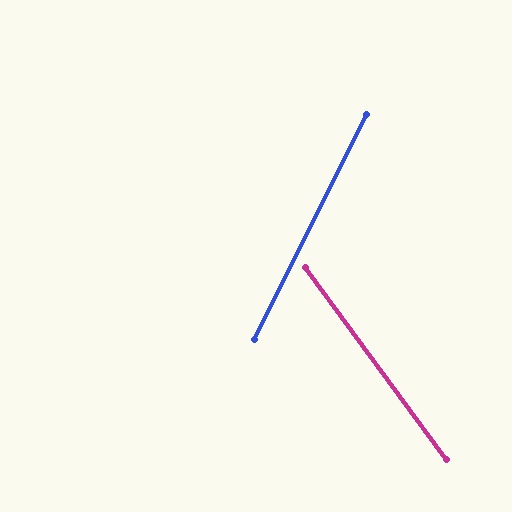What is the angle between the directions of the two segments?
Approximately 63 degrees.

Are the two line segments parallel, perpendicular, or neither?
Neither parallel nor perpendicular — they differ by about 63°.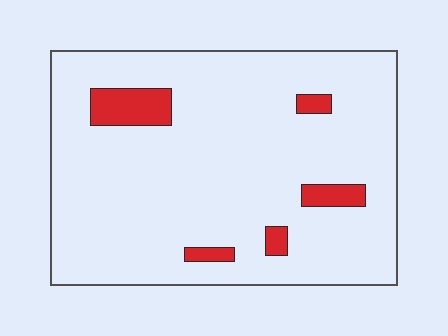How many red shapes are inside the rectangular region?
5.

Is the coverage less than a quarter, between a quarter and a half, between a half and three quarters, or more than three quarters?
Less than a quarter.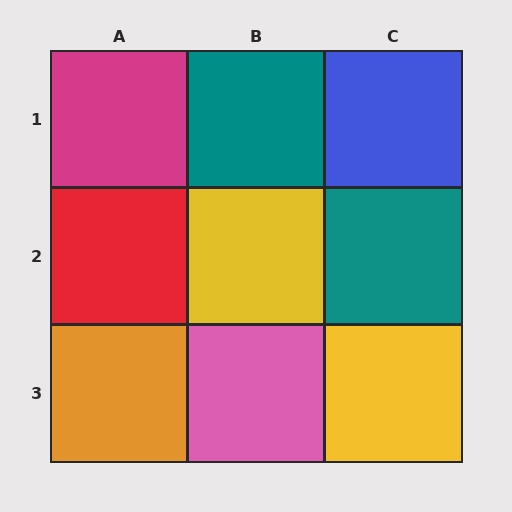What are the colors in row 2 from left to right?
Red, yellow, teal.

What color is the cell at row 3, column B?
Pink.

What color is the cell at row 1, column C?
Blue.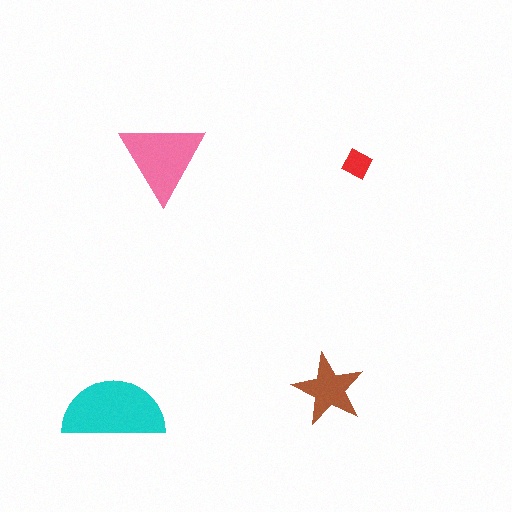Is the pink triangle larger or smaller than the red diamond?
Larger.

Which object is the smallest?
The red diamond.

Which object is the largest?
The cyan semicircle.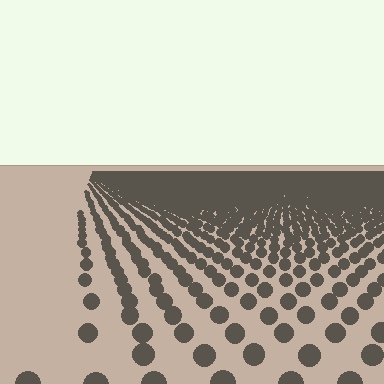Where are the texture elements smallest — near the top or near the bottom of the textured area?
Near the top.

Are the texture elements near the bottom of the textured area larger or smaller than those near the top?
Larger. Near the bottom, elements are closer to the viewer and appear at a bigger on-screen size.